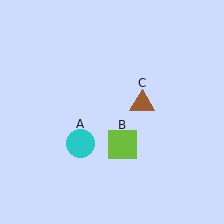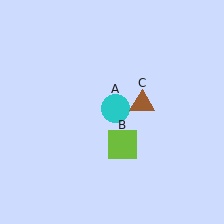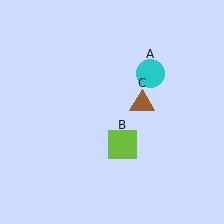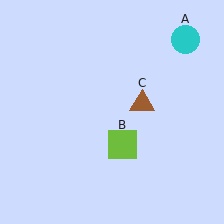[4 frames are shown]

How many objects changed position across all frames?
1 object changed position: cyan circle (object A).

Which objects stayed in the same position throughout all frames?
Lime square (object B) and brown triangle (object C) remained stationary.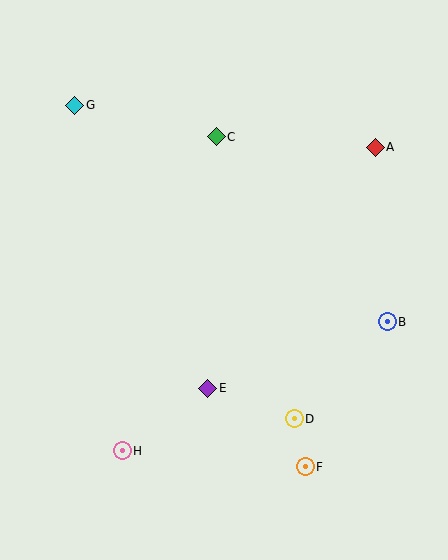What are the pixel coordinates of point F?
Point F is at (305, 467).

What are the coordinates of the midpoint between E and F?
The midpoint between E and F is at (256, 427).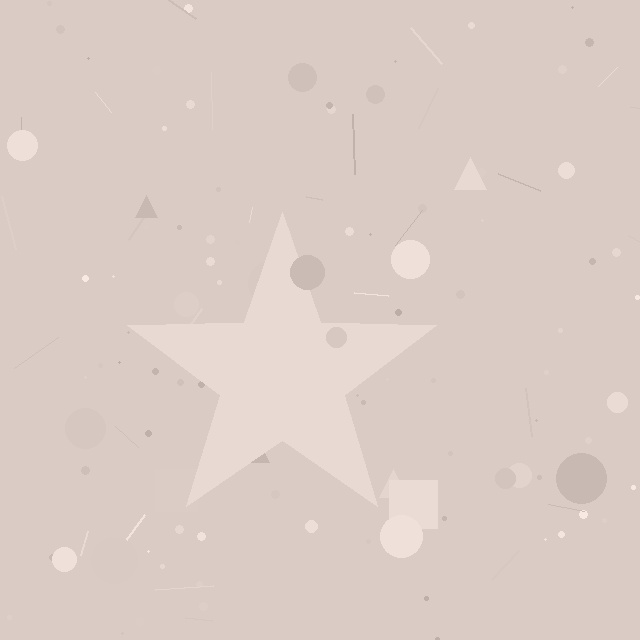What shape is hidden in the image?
A star is hidden in the image.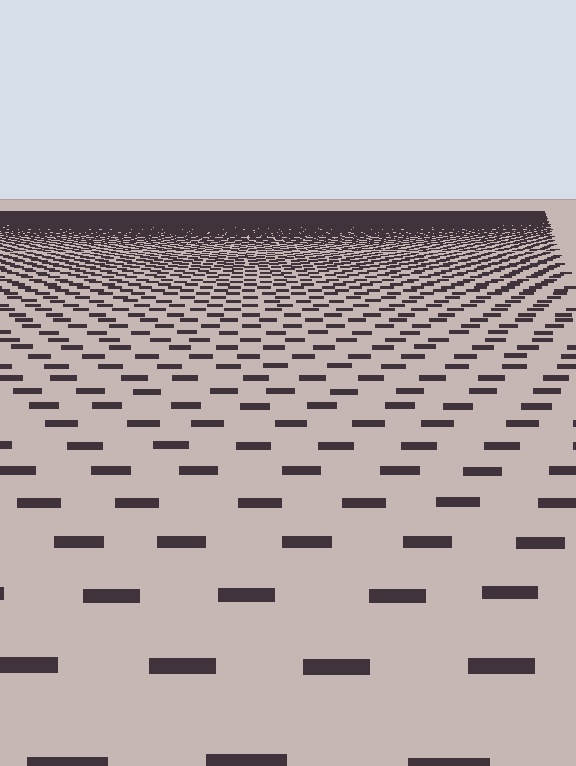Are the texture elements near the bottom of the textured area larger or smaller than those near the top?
Larger. Near the bottom, elements are closer to the viewer and appear at a bigger on-screen size.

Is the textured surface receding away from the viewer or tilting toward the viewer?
The surface is receding away from the viewer. Texture elements get smaller and denser toward the top.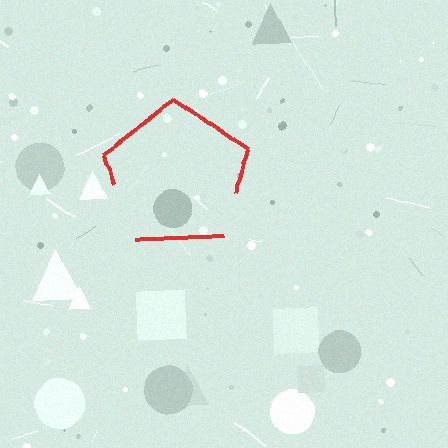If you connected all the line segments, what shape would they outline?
They would outline a pentagon.